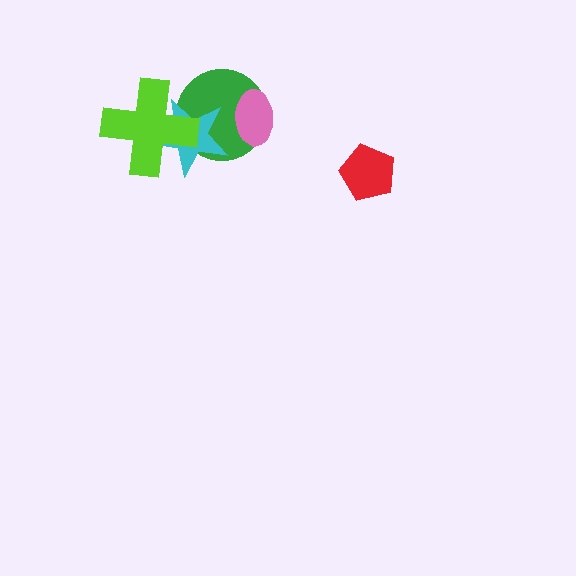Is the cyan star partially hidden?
Yes, it is partially covered by another shape.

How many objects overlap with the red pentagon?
0 objects overlap with the red pentagon.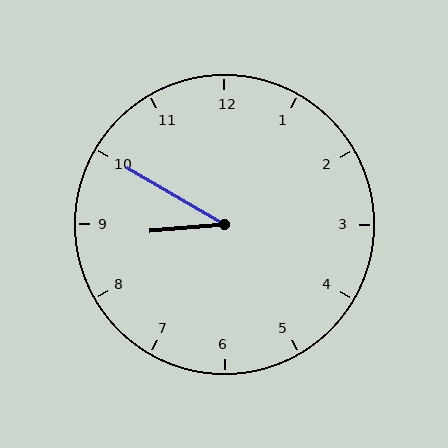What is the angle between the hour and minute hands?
Approximately 35 degrees.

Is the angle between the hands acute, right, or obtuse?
It is acute.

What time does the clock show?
8:50.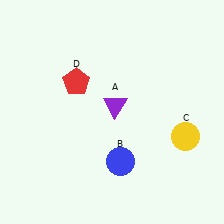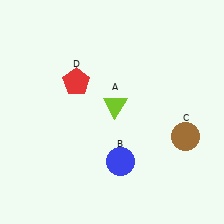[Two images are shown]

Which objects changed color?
A changed from purple to lime. C changed from yellow to brown.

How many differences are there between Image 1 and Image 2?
There are 2 differences between the two images.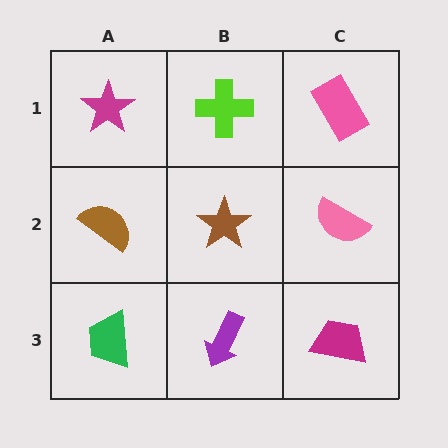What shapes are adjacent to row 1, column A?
A brown semicircle (row 2, column A), a lime cross (row 1, column B).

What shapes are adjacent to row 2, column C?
A pink rectangle (row 1, column C), a magenta trapezoid (row 3, column C), a brown star (row 2, column B).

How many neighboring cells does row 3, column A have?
2.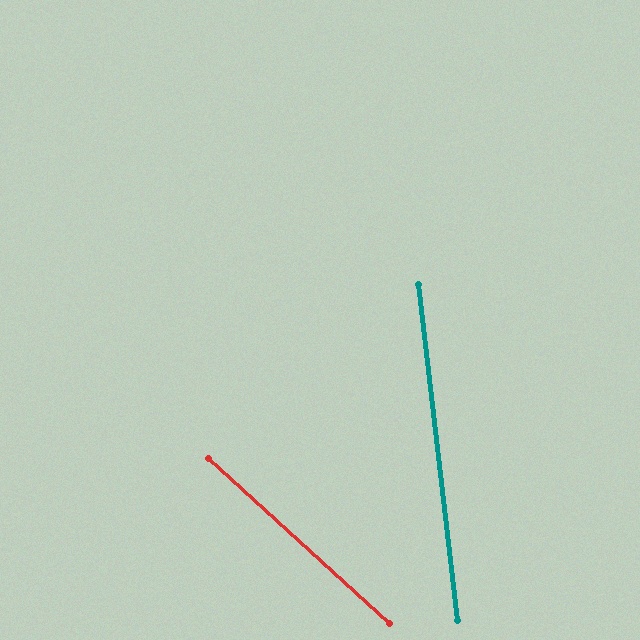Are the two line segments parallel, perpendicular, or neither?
Neither parallel nor perpendicular — they differ by about 41°.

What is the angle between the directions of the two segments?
Approximately 41 degrees.